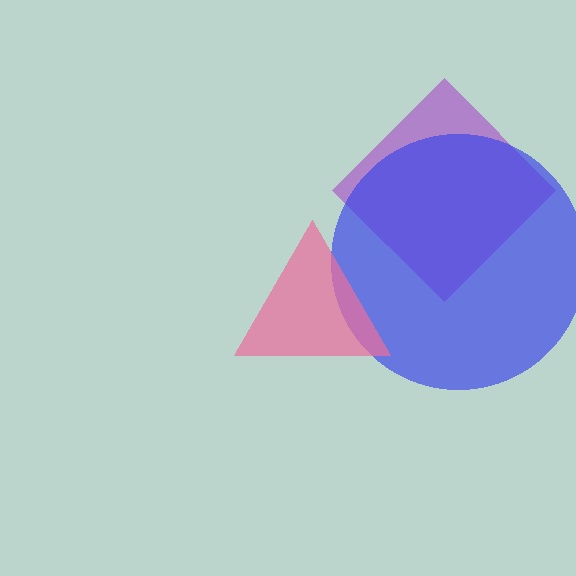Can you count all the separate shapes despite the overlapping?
Yes, there are 3 separate shapes.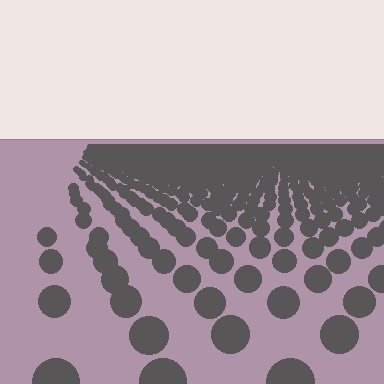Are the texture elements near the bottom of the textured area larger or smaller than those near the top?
Larger. Near the bottom, elements are closer to the viewer and appear at a bigger on-screen size.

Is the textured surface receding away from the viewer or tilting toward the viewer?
The surface is receding away from the viewer. Texture elements get smaller and denser toward the top.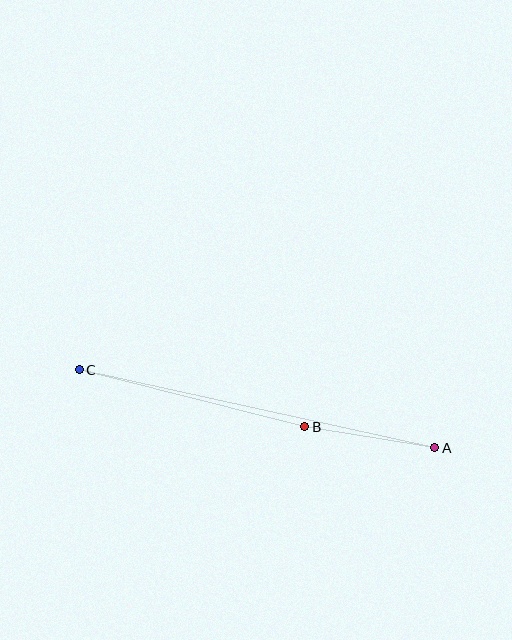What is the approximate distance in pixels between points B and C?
The distance between B and C is approximately 233 pixels.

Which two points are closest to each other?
Points A and B are closest to each other.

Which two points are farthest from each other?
Points A and C are farthest from each other.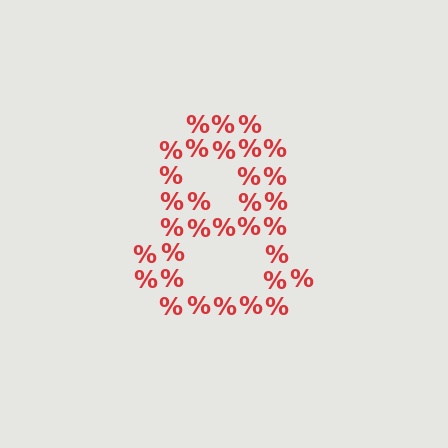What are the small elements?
The small elements are percent signs.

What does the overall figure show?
The overall figure shows the digit 8.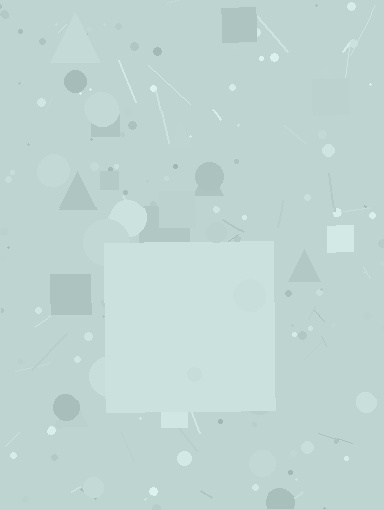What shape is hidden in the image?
A square is hidden in the image.